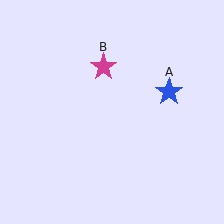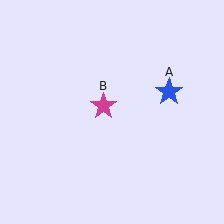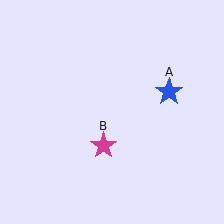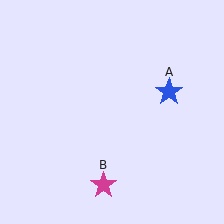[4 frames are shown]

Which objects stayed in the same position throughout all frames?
Blue star (object A) remained stationary.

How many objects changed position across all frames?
1 object changed position: magenta star (object B).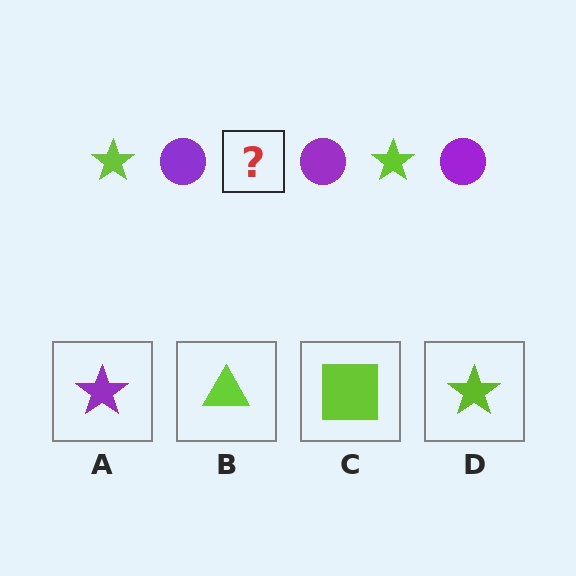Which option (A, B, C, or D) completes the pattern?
D.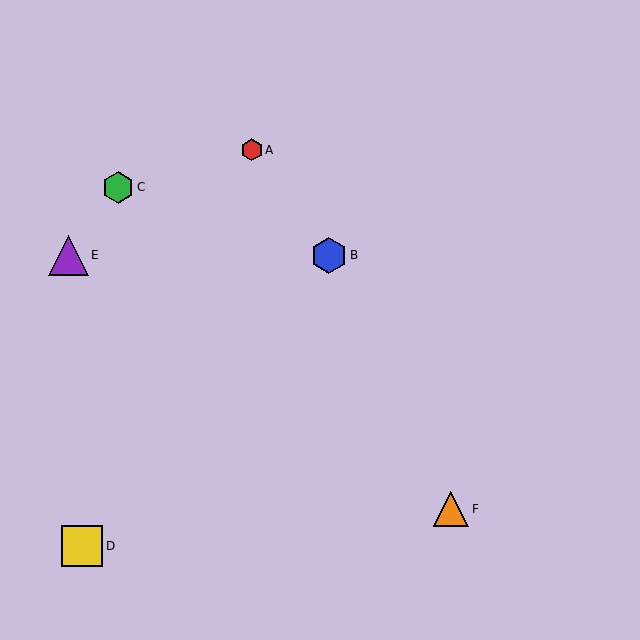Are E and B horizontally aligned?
Yes, both are at y≈255.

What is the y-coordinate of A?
Object A is at y≈150.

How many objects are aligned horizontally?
2 objects (B, E) are aligned horizontally.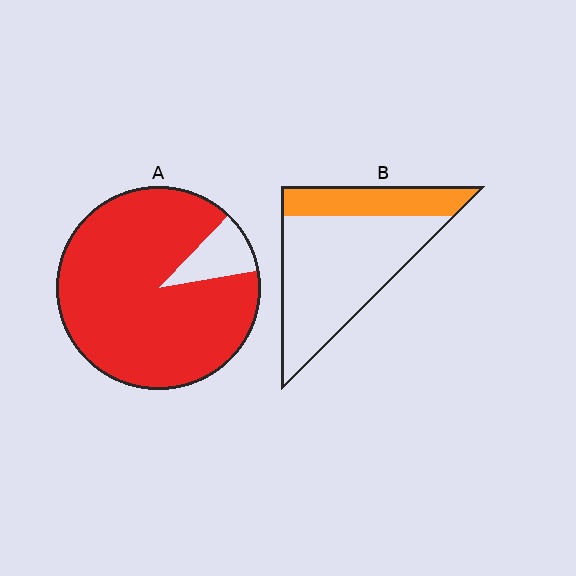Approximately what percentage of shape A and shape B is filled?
A is approximately 90% and B is approximately 25%.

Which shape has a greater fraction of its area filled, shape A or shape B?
Shape A.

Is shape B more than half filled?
No.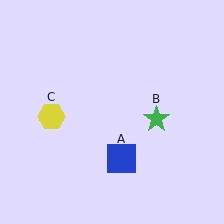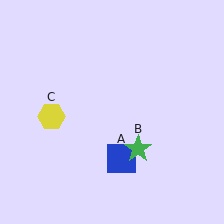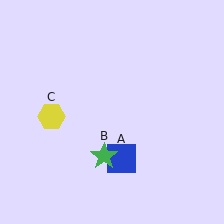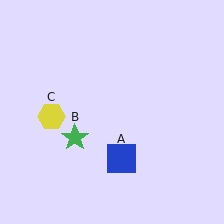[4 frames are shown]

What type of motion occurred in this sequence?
The green star (object B) rotated clockwise around the center of the scene.